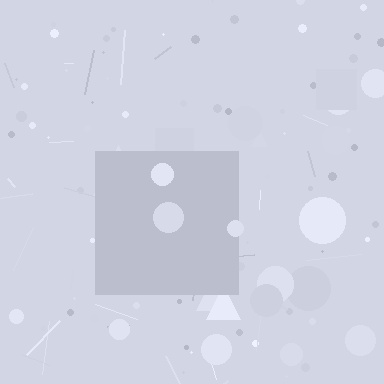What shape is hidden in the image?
A square is hidden in the image.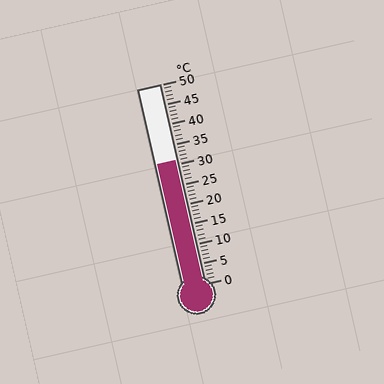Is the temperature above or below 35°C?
The temperature is below 35°C.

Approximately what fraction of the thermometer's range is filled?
The thermometer is filled to approximately 60% of its range.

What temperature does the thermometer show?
The thermometer shows approximately 31°C.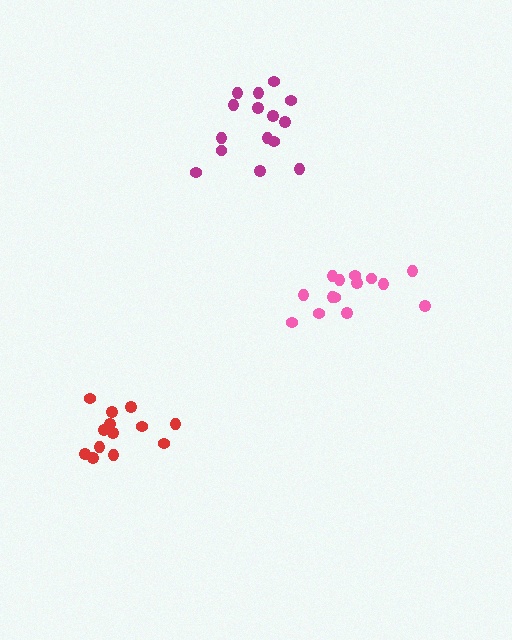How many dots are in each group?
Group 1: 14 dots, Group 2: 13 dots, Group 3: 15 dots (42 total).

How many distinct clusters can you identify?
There are 3 distinct clusters.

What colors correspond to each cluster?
The clusters are colored: pink, red, magenta.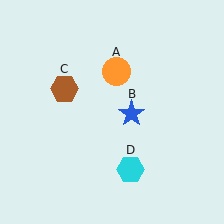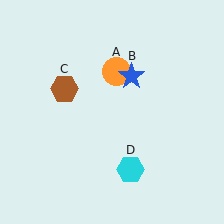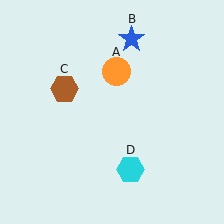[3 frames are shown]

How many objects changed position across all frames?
1 object changed position: blue star (object B).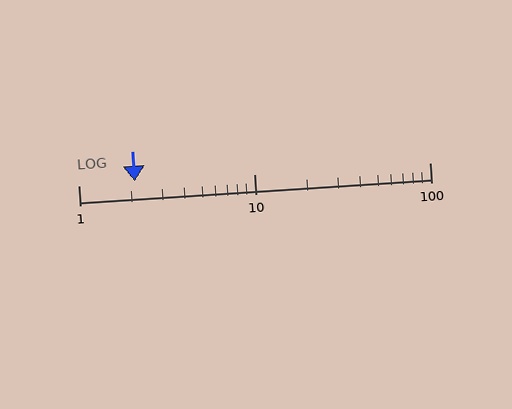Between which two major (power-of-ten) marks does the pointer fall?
The pointer is between 1 and 10.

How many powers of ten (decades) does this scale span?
The scale spans 2 decades, from 1 to 100.